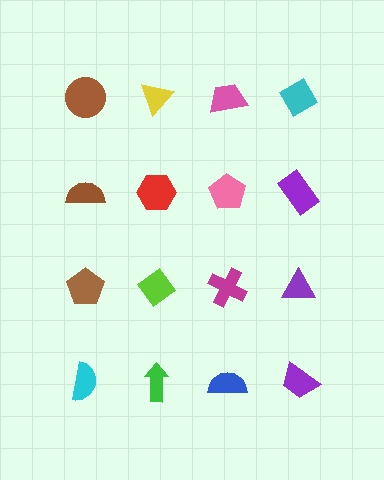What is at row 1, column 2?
A yellow triangle.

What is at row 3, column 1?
A brown pentagon.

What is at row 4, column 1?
A cyan semicircle.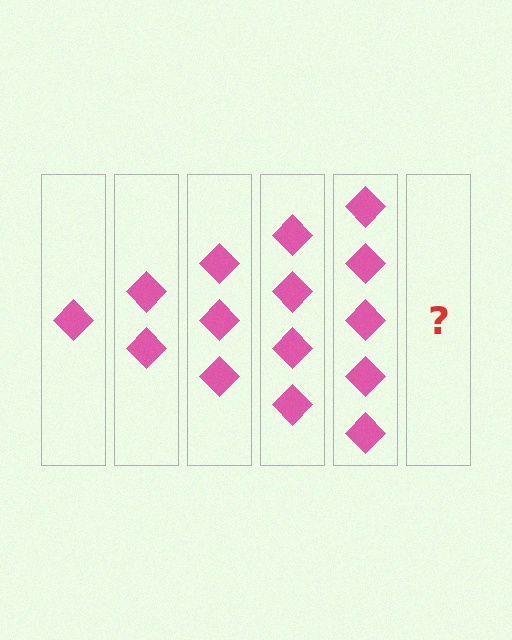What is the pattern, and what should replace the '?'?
The pattern is that each step adds one more diamond. The '?' should be 6 diamonds.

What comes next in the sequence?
The next element should be 6 diamonds.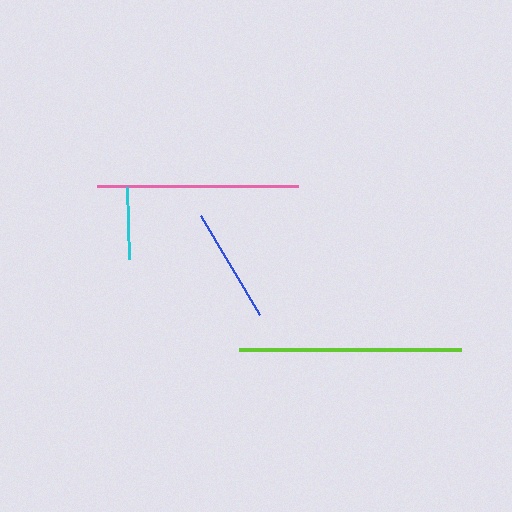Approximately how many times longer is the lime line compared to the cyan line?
The lime line is approximately 3.1 times the length of the cyan line.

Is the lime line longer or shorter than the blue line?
The lime line is longer than the blue line.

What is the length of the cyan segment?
The cyan segment is approximately 73 pixels long.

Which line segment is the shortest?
The cyan line is the shortest at approximately 73 pixels.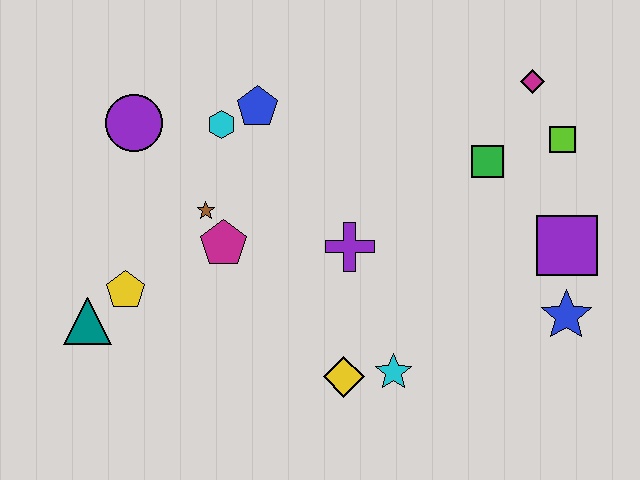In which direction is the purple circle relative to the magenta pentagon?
The purple circle is above the magenta pentagon.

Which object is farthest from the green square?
The teal triangle is farthest from the green square.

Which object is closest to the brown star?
The magenta pentagon is closest to the brown star.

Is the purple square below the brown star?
Yes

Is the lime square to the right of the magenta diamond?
Yes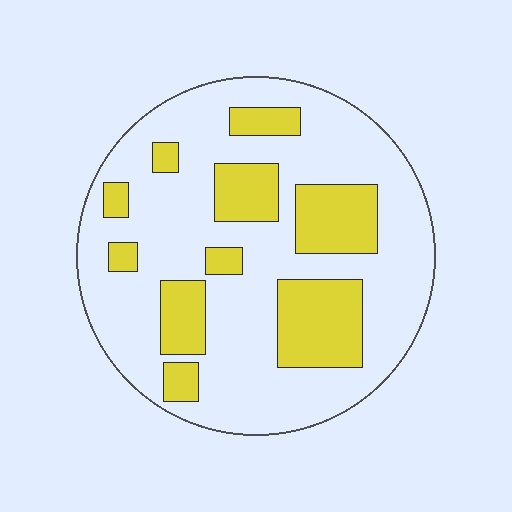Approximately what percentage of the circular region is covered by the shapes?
Approximately 30%.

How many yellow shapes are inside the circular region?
10.